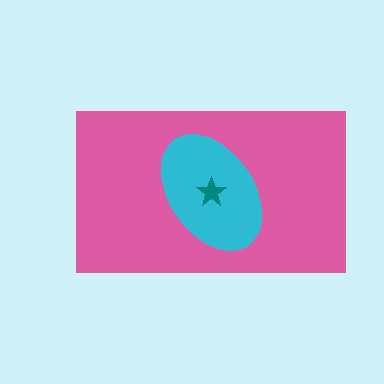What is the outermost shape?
The pink rectangle.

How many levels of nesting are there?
3.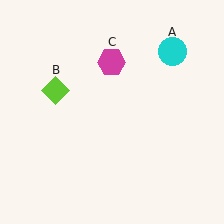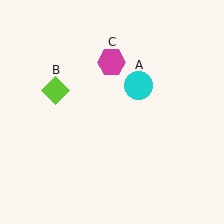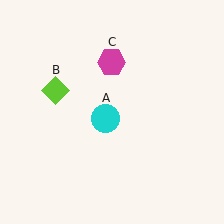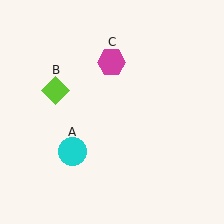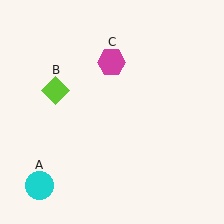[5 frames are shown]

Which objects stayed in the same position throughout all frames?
Lime diamond (object B) and magenta hexagon (object C) remained stationary.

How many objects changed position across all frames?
1 object changed position: cyan circle (object A).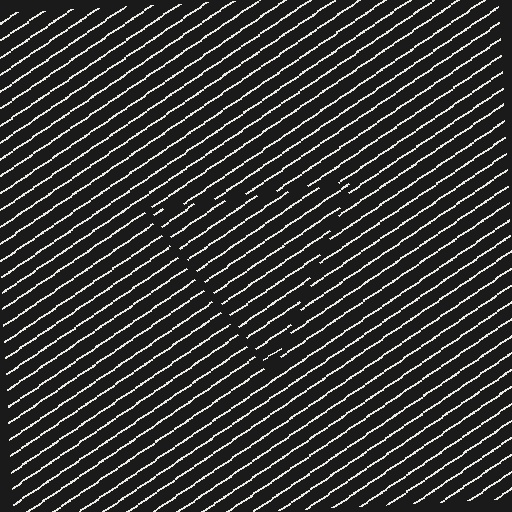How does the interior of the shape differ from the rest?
The interior of the shape contains the same grating, shifted by half a period — the contour is defined by the phase discontinuity where line-ends from the inner and outer gratings abut.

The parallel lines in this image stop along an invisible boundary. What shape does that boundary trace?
An illusory triangle. The interior of the shape contains the same grating, shifted by half a period — the contour is defined by the phase discontinuity where line-ends from the inner and outer gratings abut.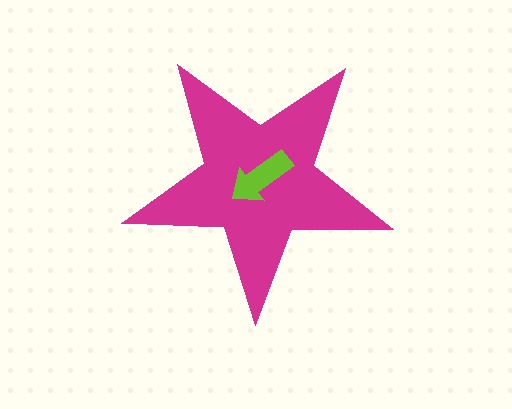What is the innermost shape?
The lime arrow.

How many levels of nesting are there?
2.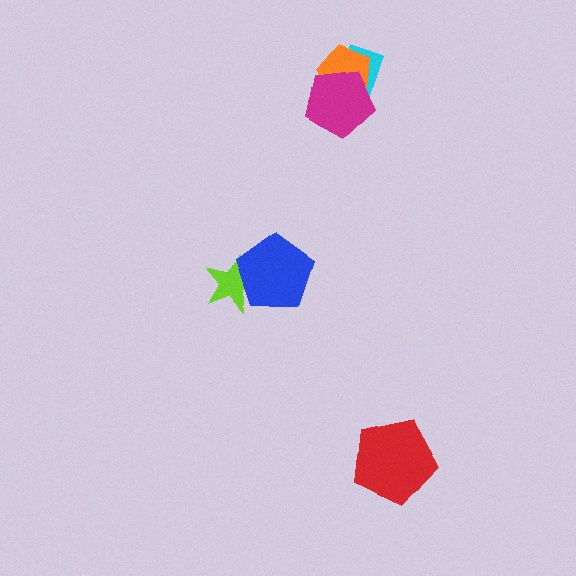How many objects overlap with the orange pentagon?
2 objects overlap with the orange pentagon.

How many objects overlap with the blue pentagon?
1 object overlaps with the blue pentagon.